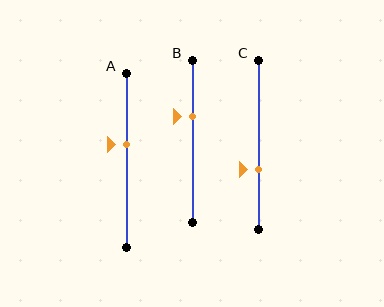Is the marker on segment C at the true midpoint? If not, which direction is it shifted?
No, the marker on segment C is shifted downward by about 15% of the segment length.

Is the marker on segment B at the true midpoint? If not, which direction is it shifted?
No, the marker on segment B is shifted upward by about 15% of the segment length.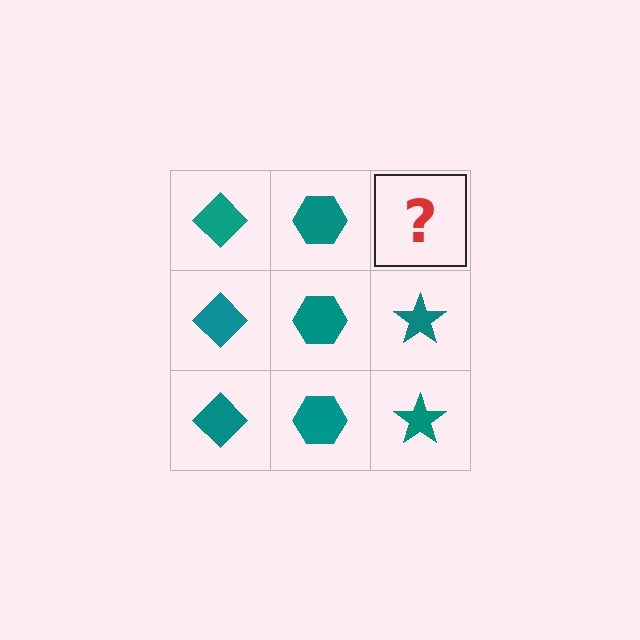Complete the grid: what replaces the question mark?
The question mark should be replaced with a teal star.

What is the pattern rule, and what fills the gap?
The rule is that each column has a consistent shape. The gap should be filled with a teal star.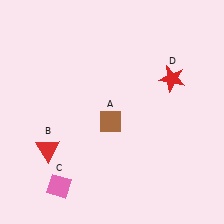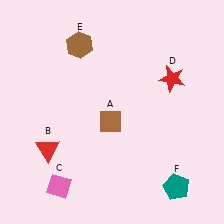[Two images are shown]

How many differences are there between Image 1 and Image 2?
There are 2 differences between the two images.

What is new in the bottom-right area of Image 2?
A teal pentagon (F) was added in the bottom-right area of Image 2.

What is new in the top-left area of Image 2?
A brown hexagon (E) was added in the top-left area of Image 2.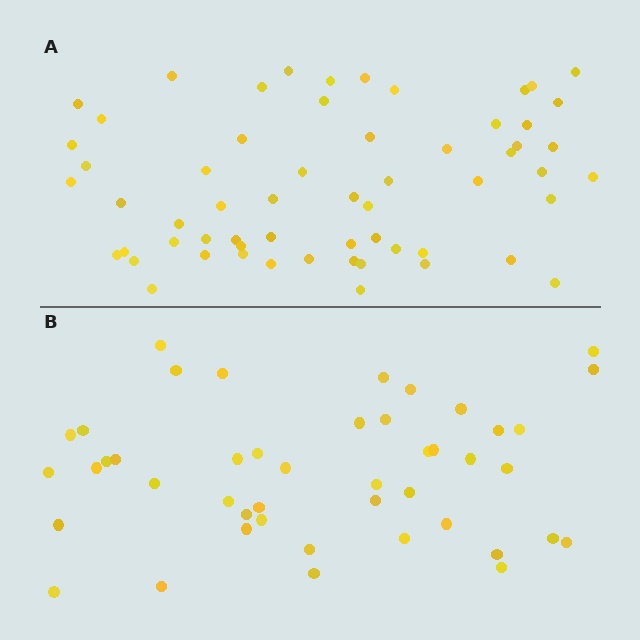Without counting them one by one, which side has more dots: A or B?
Region A (the top region) has more dots.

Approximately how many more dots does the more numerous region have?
Region A has approximately 15 more dots than region B.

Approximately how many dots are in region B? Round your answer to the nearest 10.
About 40 dots. (The exact count is 45, which rounds to 40.)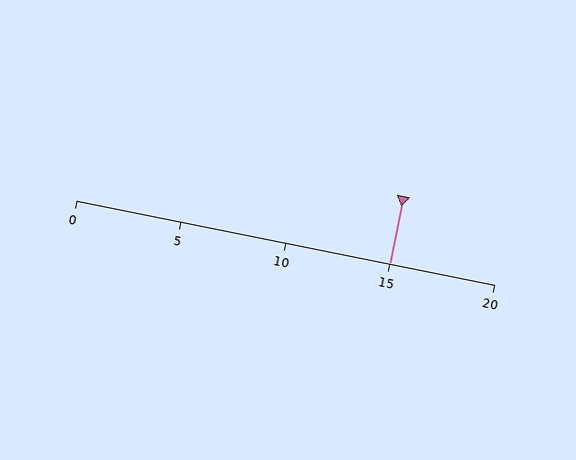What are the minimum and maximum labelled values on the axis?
The axis runs from 0 to 20.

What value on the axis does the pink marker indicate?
The marker indicates approximately 15.